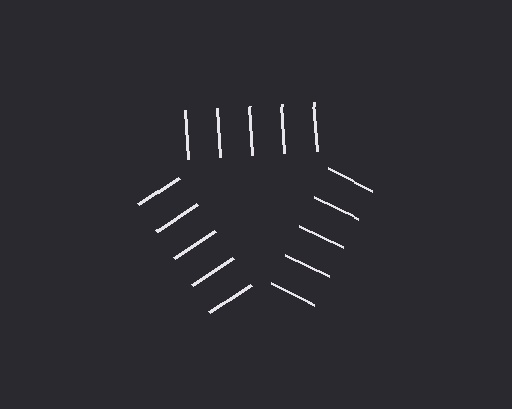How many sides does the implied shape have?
3 sides — the line-ends trace a triangle.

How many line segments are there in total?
15 — 5 along each of the 3 edges.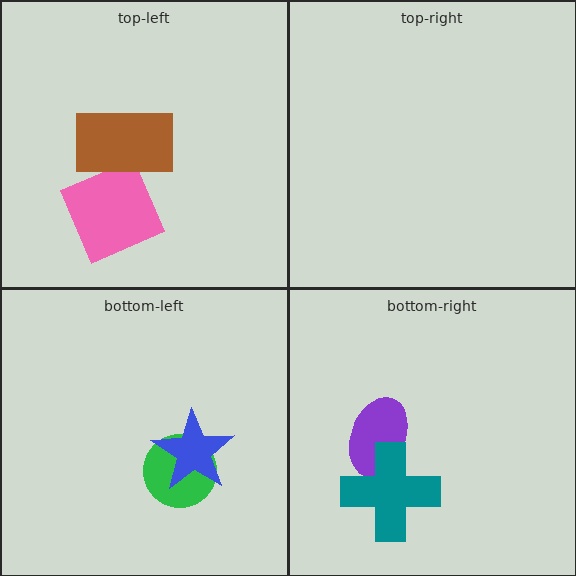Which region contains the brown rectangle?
The top-left region.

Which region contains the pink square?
The top-left region.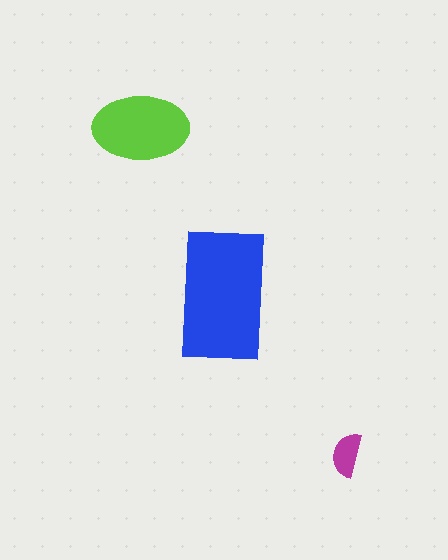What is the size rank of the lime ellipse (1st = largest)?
2nd.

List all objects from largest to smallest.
The blue rectangle, the lime ellipse, the magenta semicircle.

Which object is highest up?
The lime ellipse is topmost.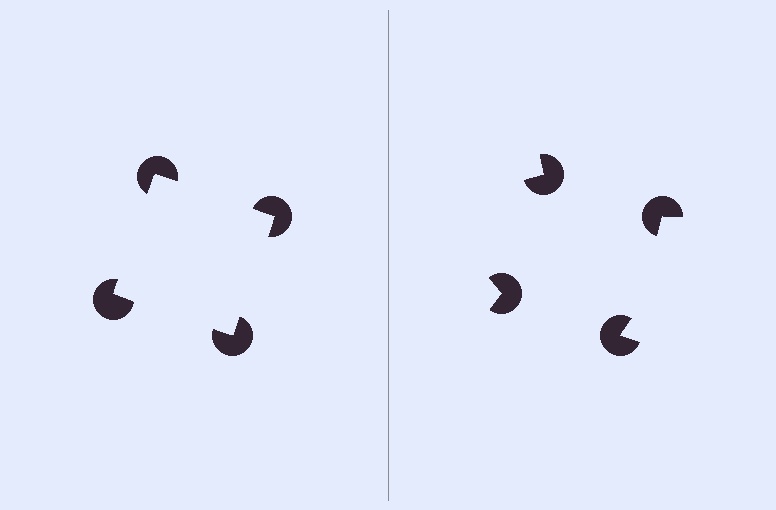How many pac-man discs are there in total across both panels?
8 — 4 on each side.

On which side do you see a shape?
An illusory square appears on the left side. On the right side the wedge cuts are rotated, so no coherent shape forms.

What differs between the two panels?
The pac-man discs are positioned identically on both sides; only the wedge orientations differ. On the left they align to a square; on the right they are misaligned.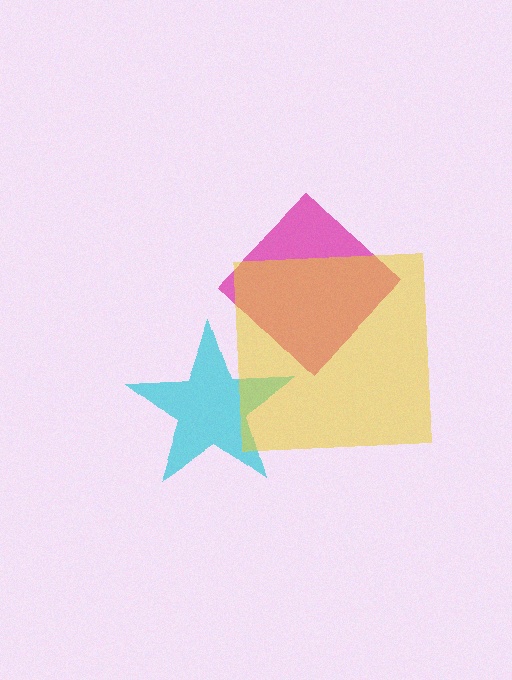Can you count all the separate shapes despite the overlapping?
Yes, there are 3 separate shapes.